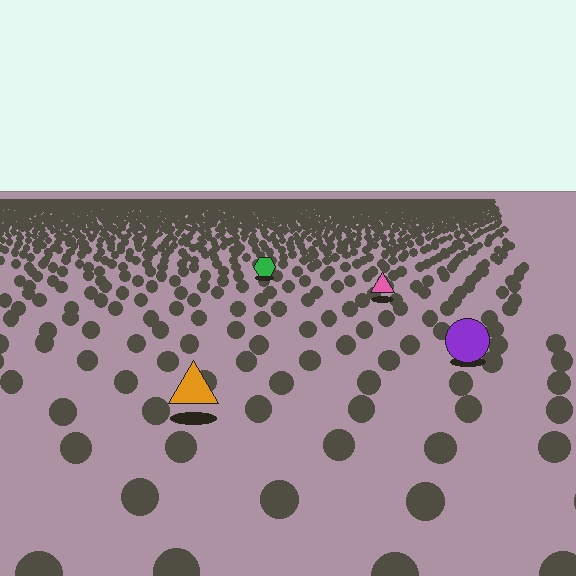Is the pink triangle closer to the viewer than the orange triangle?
No. The orange triangle is closer — you can tell from the texture gradient: the ground texture is coarser near it.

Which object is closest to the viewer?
The orange triangle is closest. The texture marks near it are larger and more spread out.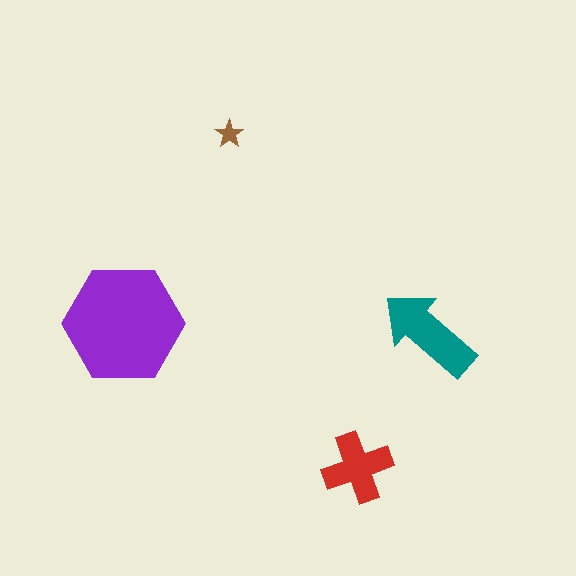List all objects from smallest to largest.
The brown star, the red cross, the teal arrow, the purple hexagon.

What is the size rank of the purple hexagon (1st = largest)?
1st.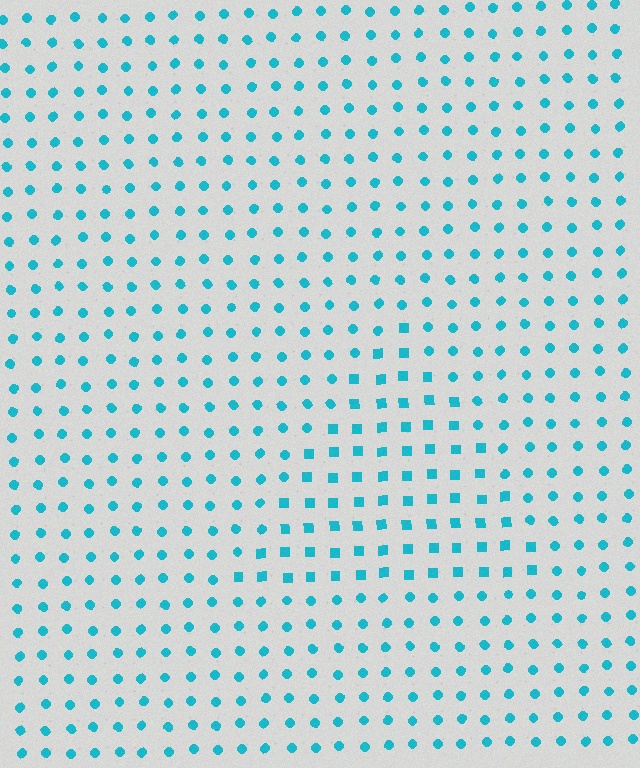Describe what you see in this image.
The image is filled with small cyan elements arranged in a uniform grid. A triangle-shaped region contains squares, while the surrounding area contains circles. The boundary is defined purely by the change in element shape.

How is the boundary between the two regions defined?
The boundary is defined by a change in element shape: squares inside vs. circles outside. All elements share the same color and spacing.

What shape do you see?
I see a triangle.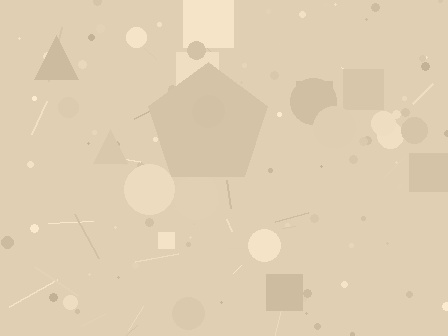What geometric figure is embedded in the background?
A pentagon is embedded in the background.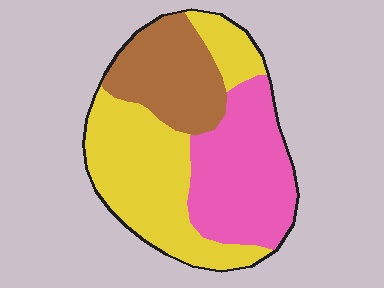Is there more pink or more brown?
Pink.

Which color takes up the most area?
Yellow, at roughly 45%.